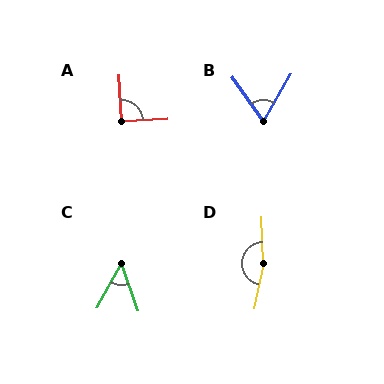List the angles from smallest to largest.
C (48°), B (66°), A (90°), D (166°).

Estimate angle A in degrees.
Approximately 90 degrees.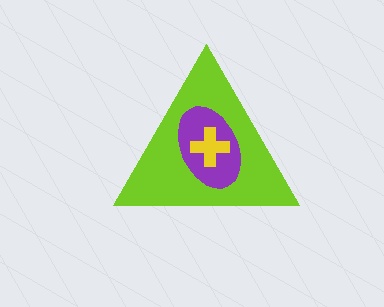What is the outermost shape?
The lime triangle.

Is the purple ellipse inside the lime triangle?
Yes.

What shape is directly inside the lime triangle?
The purple ellipse.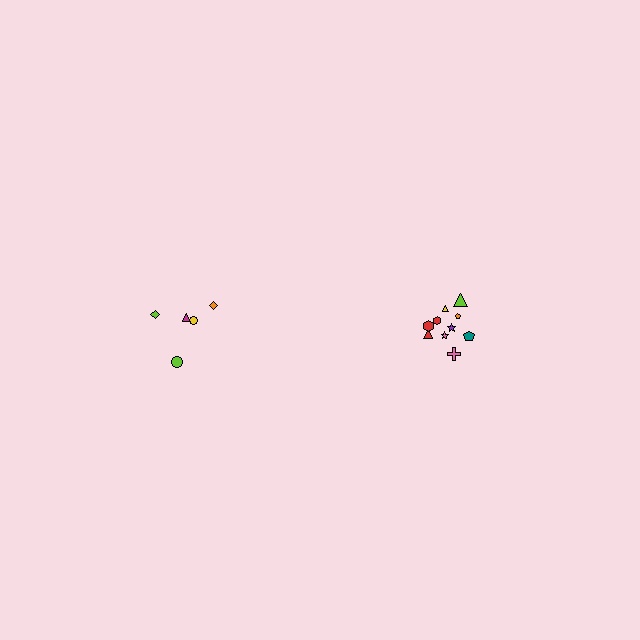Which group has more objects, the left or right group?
The right group.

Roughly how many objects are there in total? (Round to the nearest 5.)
Roughly 15 objects in total.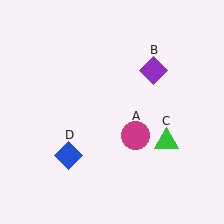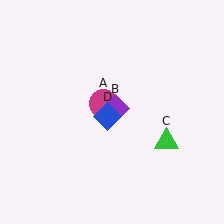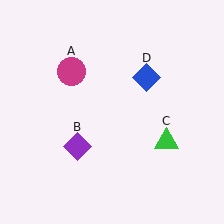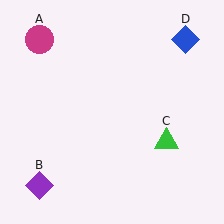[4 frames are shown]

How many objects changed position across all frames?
3 objects changed position: magenta circle (object A), purple diamond (object B), blue diamond (object D).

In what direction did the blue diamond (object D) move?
The blue diamond (object D) moved up and to the right.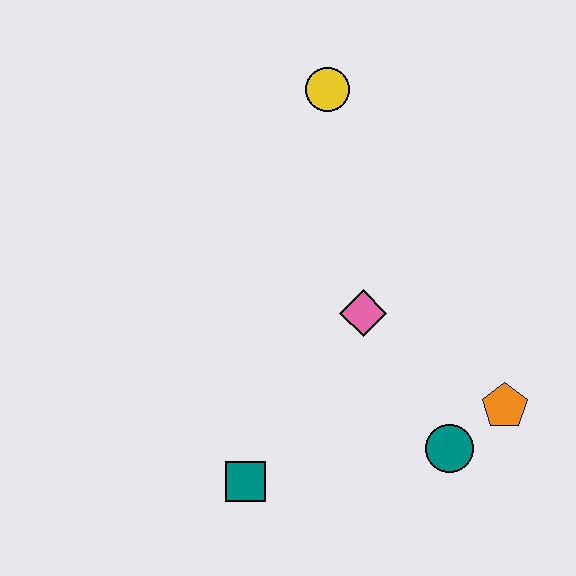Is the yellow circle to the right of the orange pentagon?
No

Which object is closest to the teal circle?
The orange pentagon is closest to the teal circle.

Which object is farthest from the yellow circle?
The teal square is farthest from the yellow circle.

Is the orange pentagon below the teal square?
No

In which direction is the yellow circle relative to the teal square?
The yellow circle is above the teal square.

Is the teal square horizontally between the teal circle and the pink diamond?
No